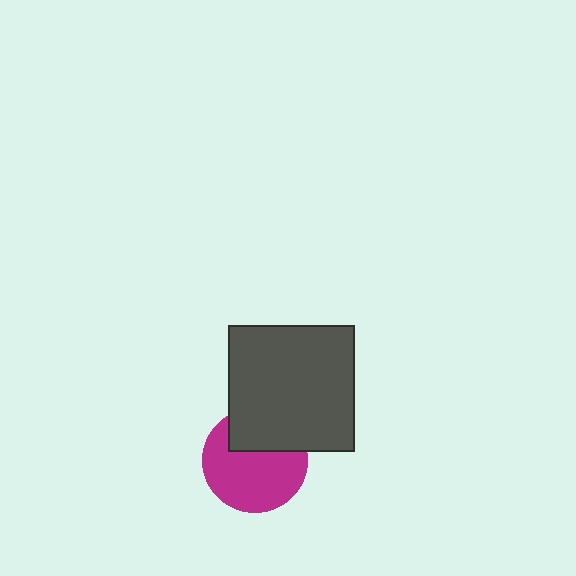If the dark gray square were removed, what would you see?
You would see the complete magenta circle.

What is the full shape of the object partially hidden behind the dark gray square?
The partially hidden object is a magenta circle.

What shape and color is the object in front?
The object in front is a dark gray square.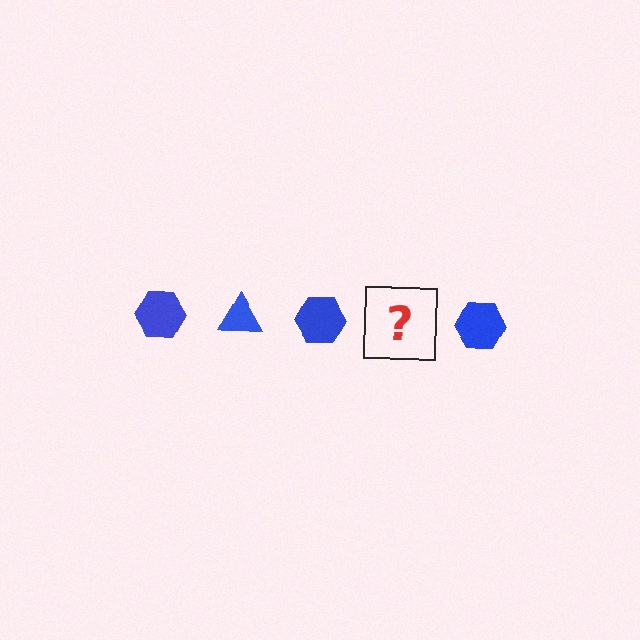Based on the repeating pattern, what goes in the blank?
The blank should be a blue triangle.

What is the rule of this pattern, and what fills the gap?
The rule is that the pattern cycles through hexagon, triangle shapes in blue. The gap should be filled with a blue triangle.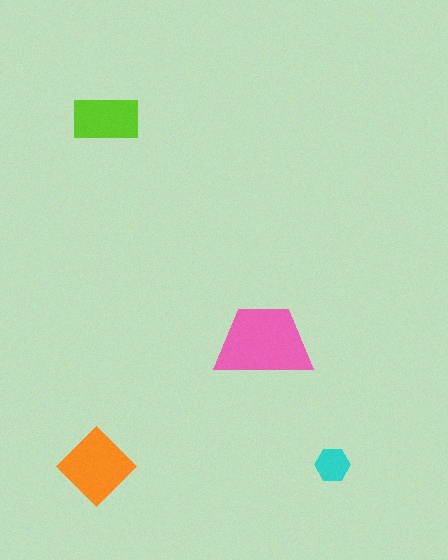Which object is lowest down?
The orange diamond is bottommost.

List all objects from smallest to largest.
The cyan hexagon, the lime rectangle, the orange diamond, the pink trapezoid.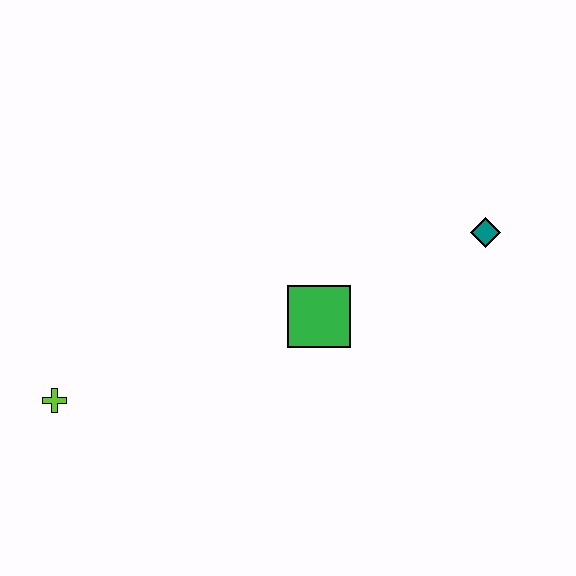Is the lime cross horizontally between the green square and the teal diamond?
No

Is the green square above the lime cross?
Yes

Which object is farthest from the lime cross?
The teal diamond is farthest from the lime cross.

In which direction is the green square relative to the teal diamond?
The green square is to the left of the teal diamond.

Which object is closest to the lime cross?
The green square is closest to the lime cross.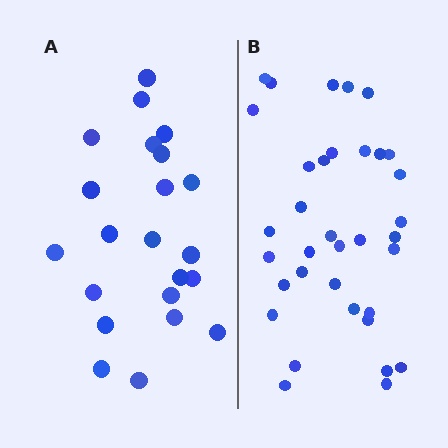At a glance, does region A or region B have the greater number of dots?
Region B (the right region) has more dots.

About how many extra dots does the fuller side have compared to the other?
Region B has approximately 15 more dots than region A.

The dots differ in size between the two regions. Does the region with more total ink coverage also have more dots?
No. Region A has more total ink coverage because its dots are larger, but region B actually contains more individual dots. Total area can be misleading — the number of items is what matters here.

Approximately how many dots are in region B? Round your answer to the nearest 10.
About 40 dots. (The exact count is 35, which rounds to 40.)